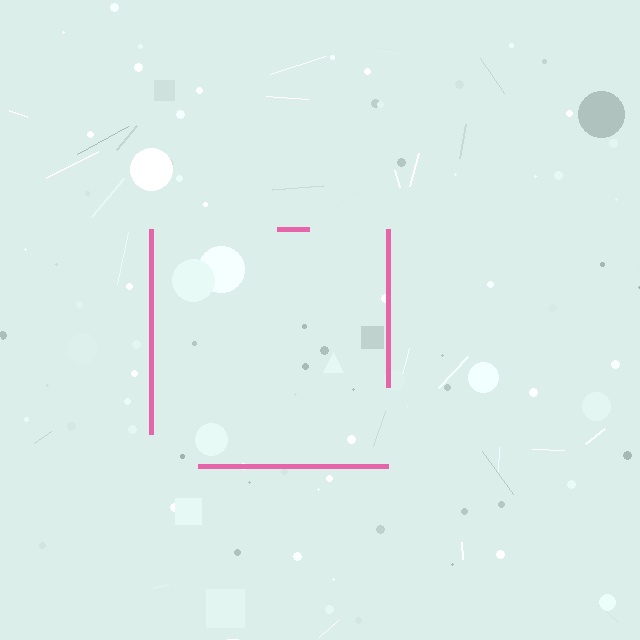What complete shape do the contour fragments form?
The contour fragments form a square.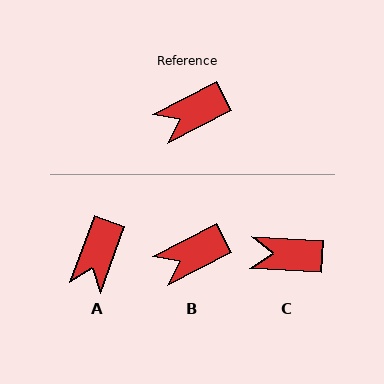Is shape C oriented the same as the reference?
No, it is off by about 31 degrees.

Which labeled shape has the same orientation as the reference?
B.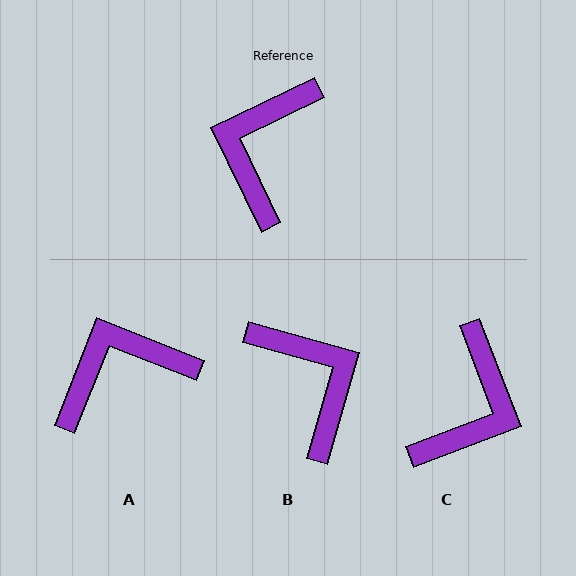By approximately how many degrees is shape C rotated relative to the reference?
Approximately 175 degrees counter-clockwise.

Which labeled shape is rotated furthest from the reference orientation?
C, about 175 degrees away.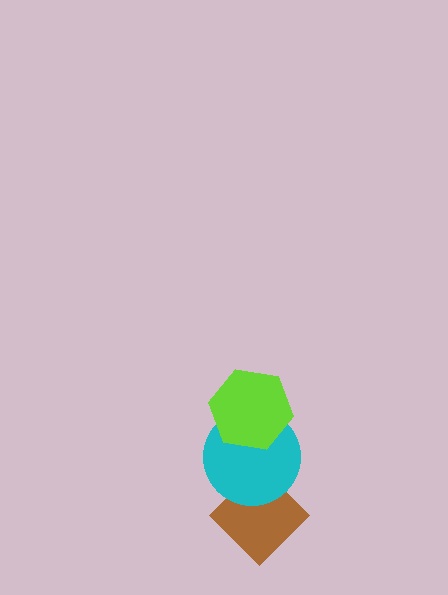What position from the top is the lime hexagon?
The lime hexagon is 1st from the top.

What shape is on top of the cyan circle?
The lime hexagon is on top of the cyan circle.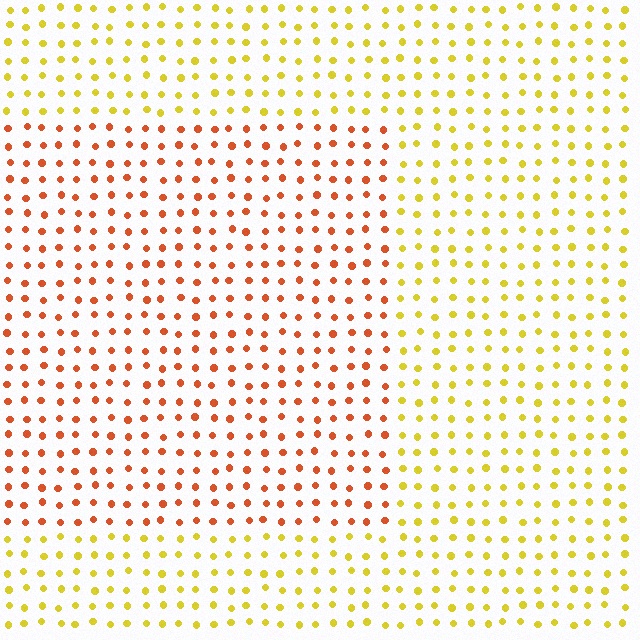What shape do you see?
I see a rectangle.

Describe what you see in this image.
The image is filled with small yellow elements in a uniform arrangement. A rectangle-shaped region is visible where the elements are tinted to a slightly different hue, forming a subtle color boundary.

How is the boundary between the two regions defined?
The boundary is defined purely by a slight shift in hue (about 43 degrees). Spacing, size, and orientation are identical on both sides.